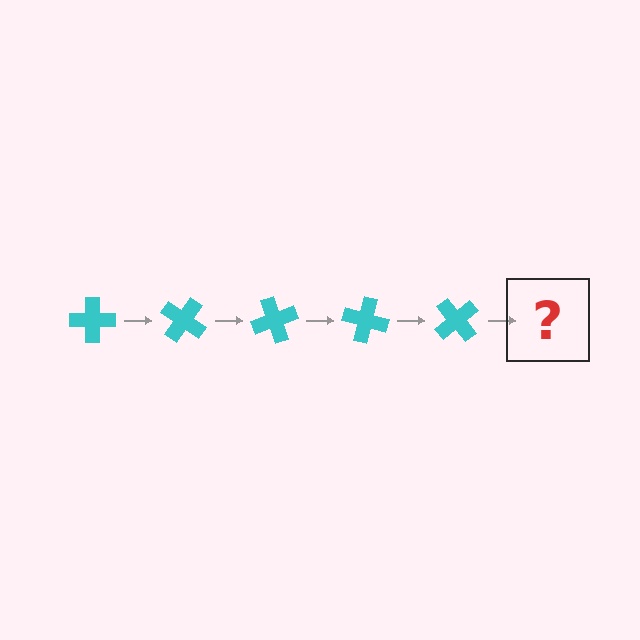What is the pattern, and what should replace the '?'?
The pattern is that the cross rotates 35 degrees each step. The '?' should be a cyan cross rotated 175 degrees.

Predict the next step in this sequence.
The next step is a cyan cross rotated 175 degrees.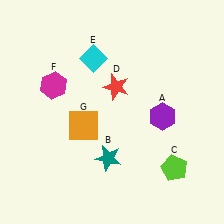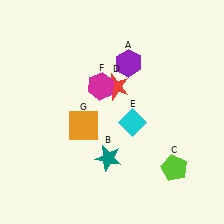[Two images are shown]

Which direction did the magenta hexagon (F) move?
The magenta hexagon (F) moved right.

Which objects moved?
The objects that moved are: the purple hexagon (A), the cyan diamond (E), the magenta hexagon (F).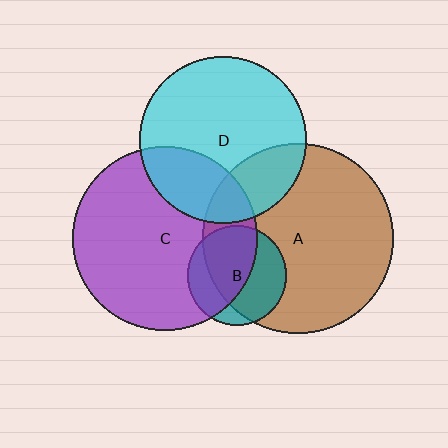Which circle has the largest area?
Circle A (brown).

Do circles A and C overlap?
Yes.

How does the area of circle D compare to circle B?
Approximately 2.8 times.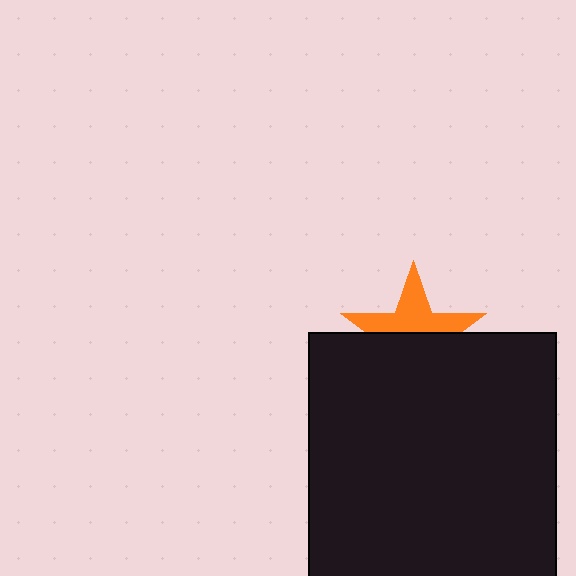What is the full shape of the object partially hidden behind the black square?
The partially hidden object is an orange star.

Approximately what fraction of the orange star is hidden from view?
Roughly 54% of the orange star is hidden behind the black square.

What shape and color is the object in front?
The object in front is a black square.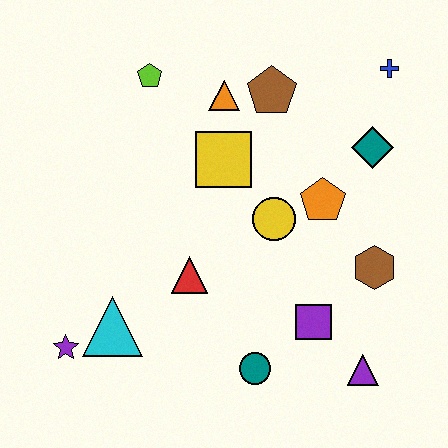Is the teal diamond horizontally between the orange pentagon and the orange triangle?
No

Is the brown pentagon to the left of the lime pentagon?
No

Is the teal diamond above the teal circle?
Yes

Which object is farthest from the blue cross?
The purple star is farthest from the blue cross.